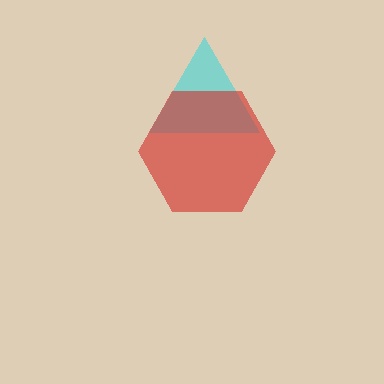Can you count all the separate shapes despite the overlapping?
Yes, there are 2 separate shapes.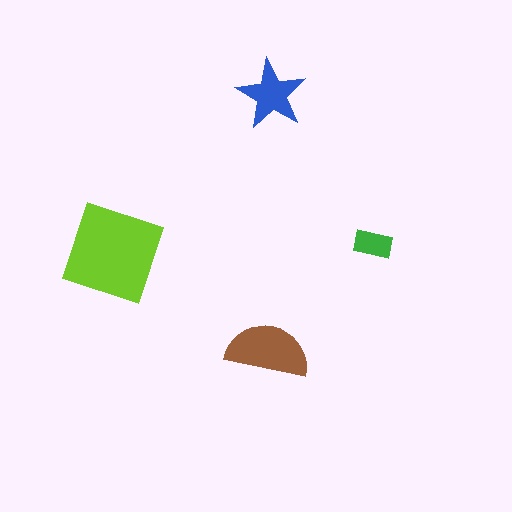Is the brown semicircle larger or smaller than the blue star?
Larger.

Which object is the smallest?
The green rectangle.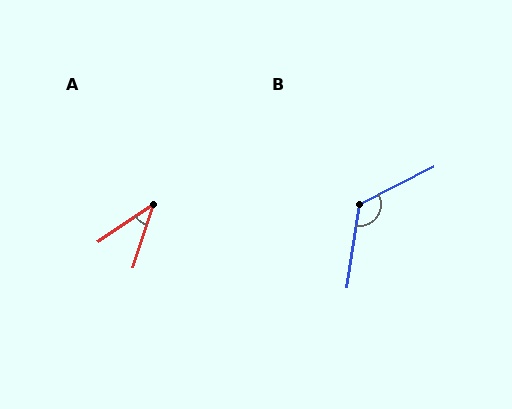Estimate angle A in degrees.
Approximately 38 degrees.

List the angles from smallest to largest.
A (38°), B (126°).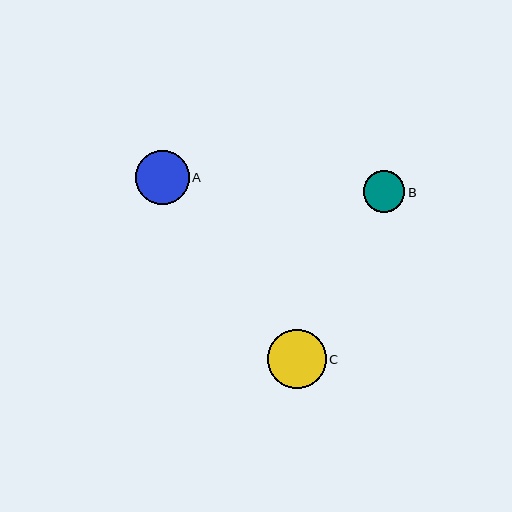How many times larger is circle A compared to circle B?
Circle A is approximately 1.3 times the size of circle B.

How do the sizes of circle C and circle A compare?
Circle C and circle A are approximately the same size.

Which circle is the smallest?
Circle B is the smallest with a size of approximately 42 pixels.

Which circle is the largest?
Circle C is the largest with a size of approximately 59 pixels.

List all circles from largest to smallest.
From largest to smallest: C, A, B.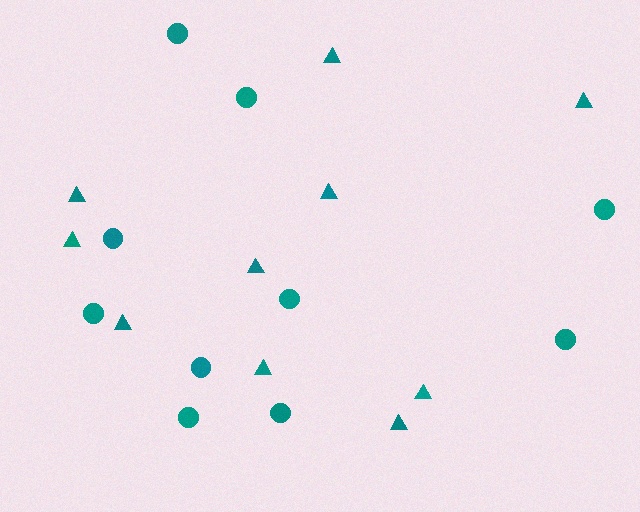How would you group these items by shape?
There are 2 groups: one group of triangles (10) and one group of circles (10).